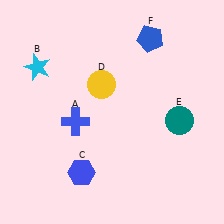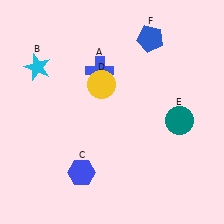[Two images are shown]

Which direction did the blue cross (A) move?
The blue cross (A) moved up.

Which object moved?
The blue cross (A) moved up.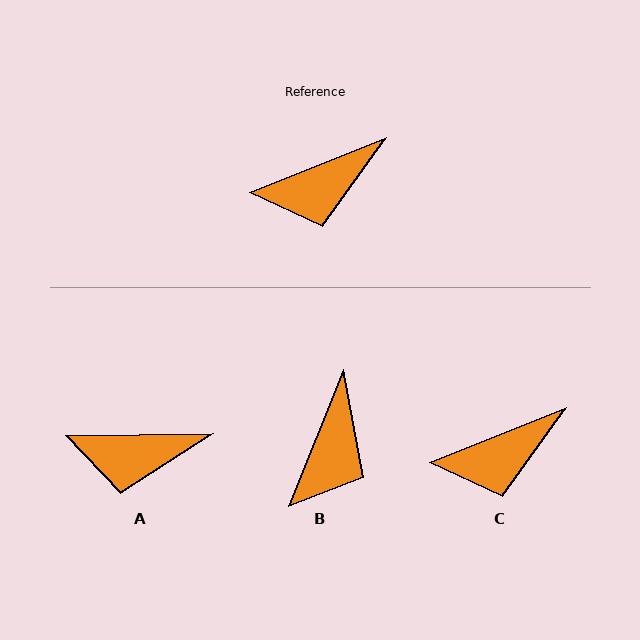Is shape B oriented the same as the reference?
No, it is off by about 46 degrees.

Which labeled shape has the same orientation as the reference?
C.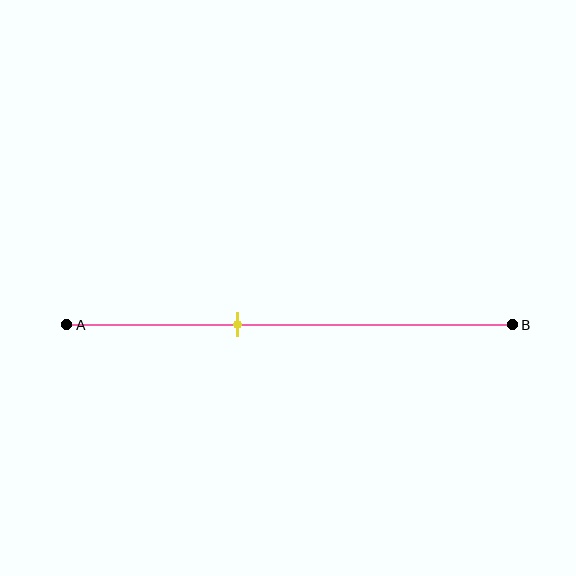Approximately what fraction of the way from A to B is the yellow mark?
The yellow mark is approximately 40% of the way from A to B.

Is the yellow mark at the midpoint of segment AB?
No, the mark is at about 40% from A, not at the 50% midpoint.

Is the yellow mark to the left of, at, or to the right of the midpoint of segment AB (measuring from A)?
The yellow mark is to the left of the midpoint of segment AB.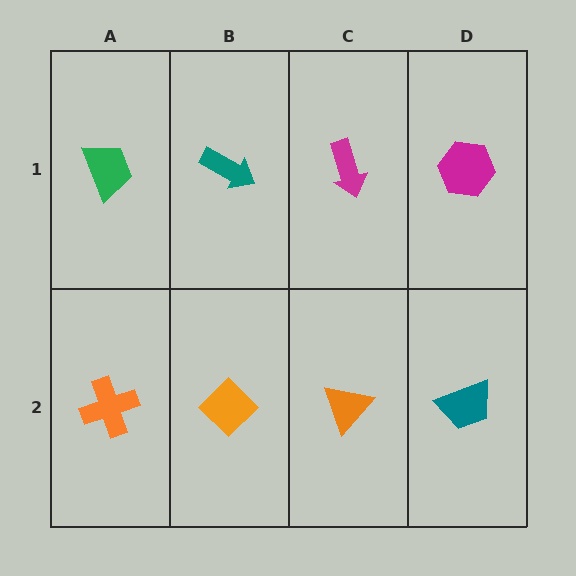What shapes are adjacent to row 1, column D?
A teal trapezoid (row 2, column D), a magenta arrow (row 1, column C).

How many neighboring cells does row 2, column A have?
2.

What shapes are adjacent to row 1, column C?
An orange triangle (row 2, column C), a teal arrow (row 1, column B), a magenta hexagon (row 1, column D).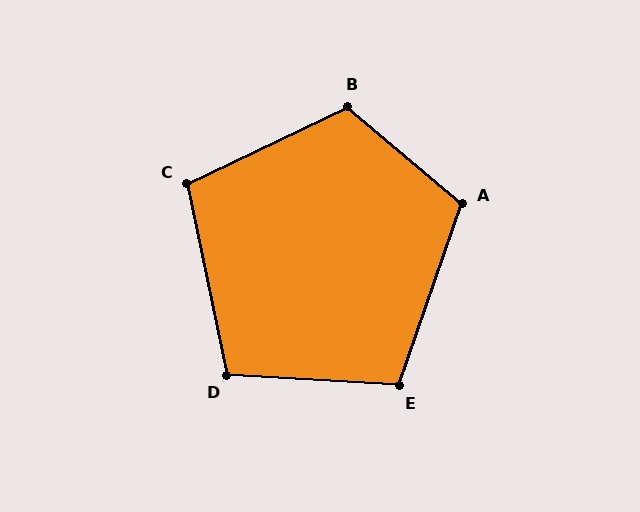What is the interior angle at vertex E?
Approximately 106 degrees (obtuse).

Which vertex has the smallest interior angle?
C, at approximately 104 degrees.